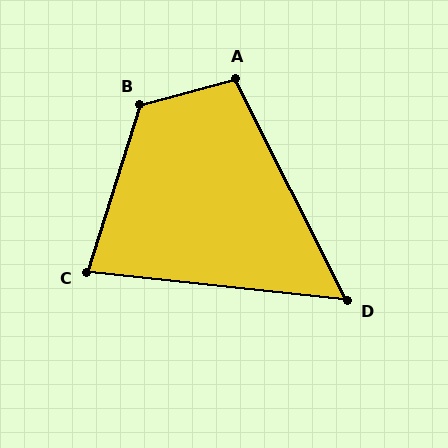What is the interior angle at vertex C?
Approximately 79 degrees (acute).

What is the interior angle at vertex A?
Approximately 101 degrees (obtuse).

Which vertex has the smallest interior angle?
D, at approximately 57 degrees.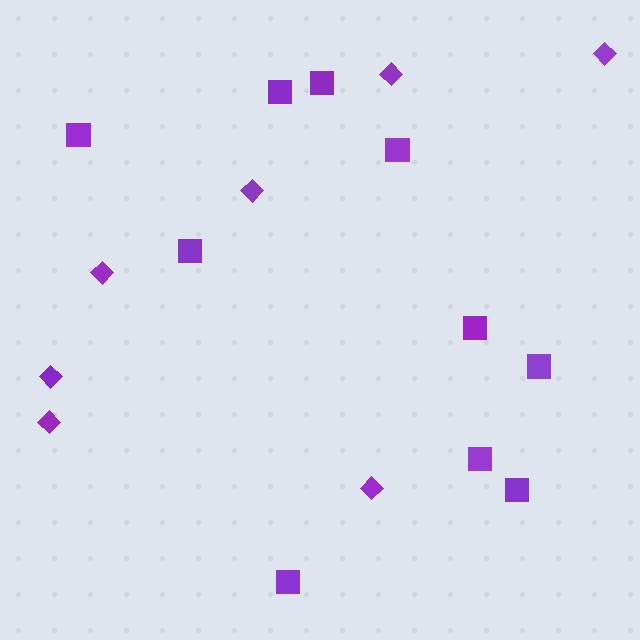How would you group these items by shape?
There are 2 groups: one group of diamonds (7) and one group of squares (10).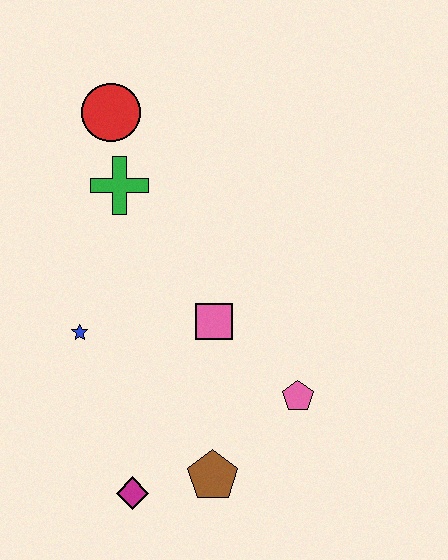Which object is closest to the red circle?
The green cross is closest to the red circle.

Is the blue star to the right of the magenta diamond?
No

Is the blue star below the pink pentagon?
No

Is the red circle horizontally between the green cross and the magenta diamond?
No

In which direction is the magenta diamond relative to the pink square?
The magenta diamond is below the pink square.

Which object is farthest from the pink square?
The red circle is farthest from the pink square.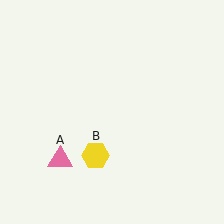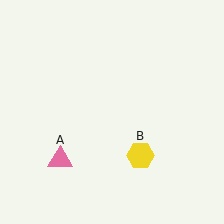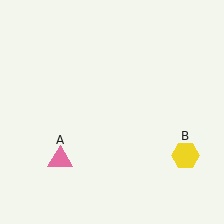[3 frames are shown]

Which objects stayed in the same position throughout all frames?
Pink triangle (object A) remained stationary.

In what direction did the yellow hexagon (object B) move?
The yellow hexagon (object B) moved right.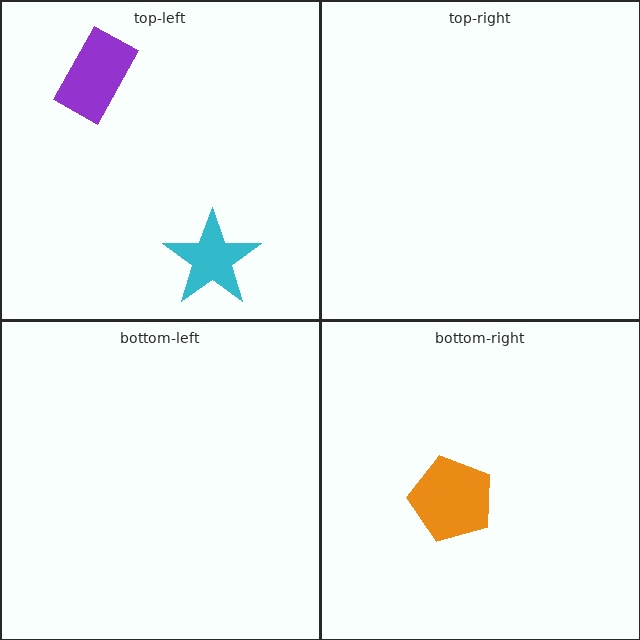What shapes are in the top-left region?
The purple rectangle, the cyan star.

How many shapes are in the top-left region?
2.